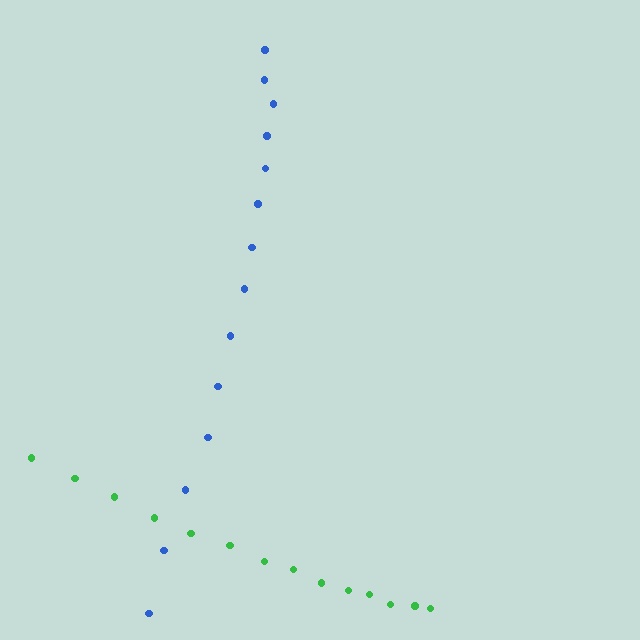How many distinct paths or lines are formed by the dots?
There are 2 distinct paths.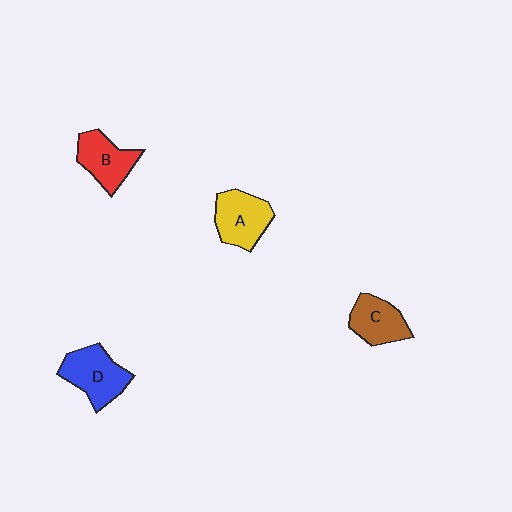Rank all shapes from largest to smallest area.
From largest to smallest: D (blue), A (yellow), B (red), C (brown).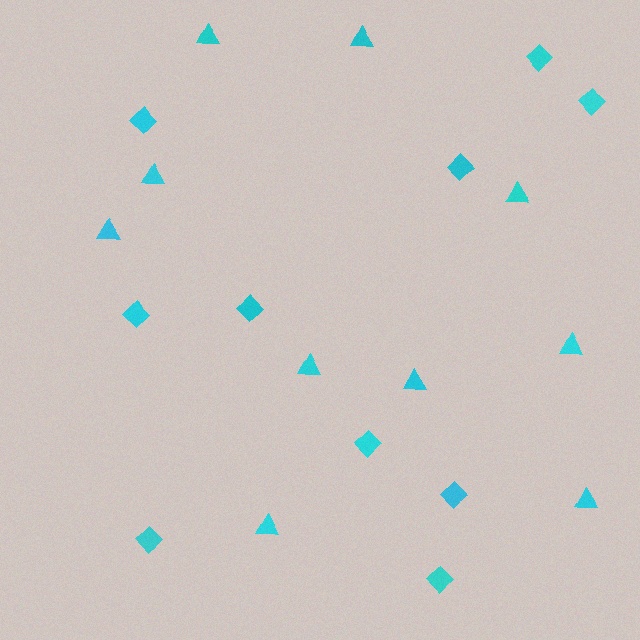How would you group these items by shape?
There are 2 groups: one group of diamonds (10) and one group of triangles (10).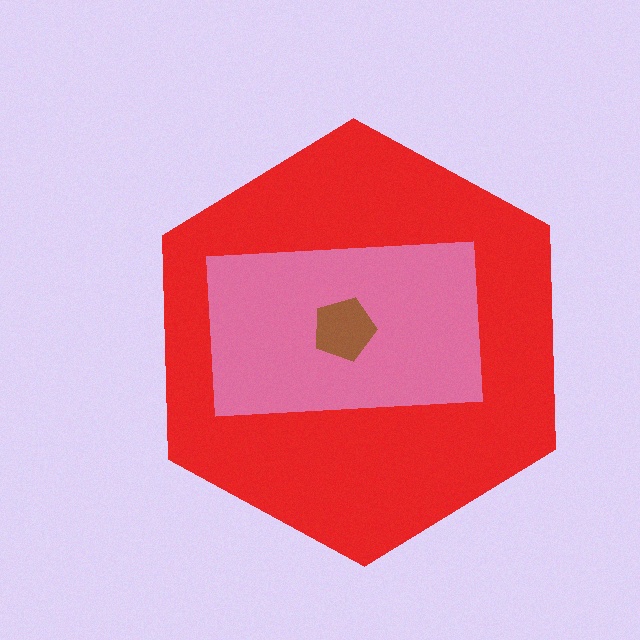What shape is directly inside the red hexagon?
The pink rectangle.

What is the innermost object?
The brown pentagon.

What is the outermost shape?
The red hexagon.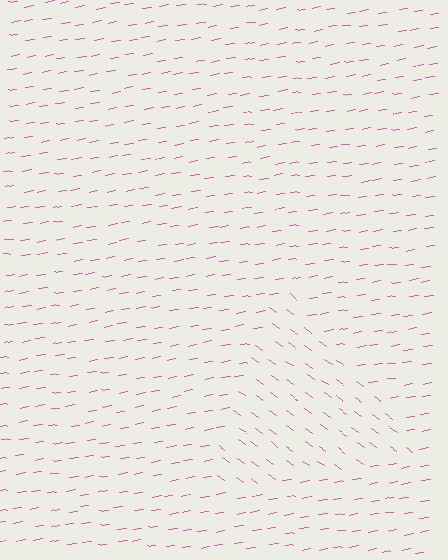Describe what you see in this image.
The image is filled with small pink line segments. A triangle region in the image has lines oriented differently from the surrounding lines, creating a visible texture boundary.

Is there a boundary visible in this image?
Yes, there is a texture boundary formed by a change in line orientation.